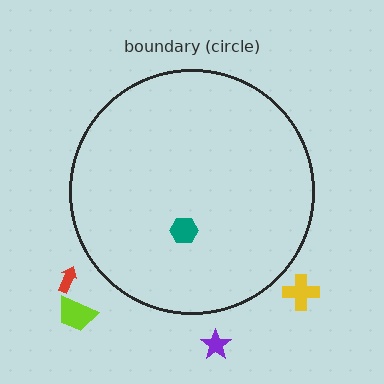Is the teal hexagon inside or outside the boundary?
Inside.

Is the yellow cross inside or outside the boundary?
Outside.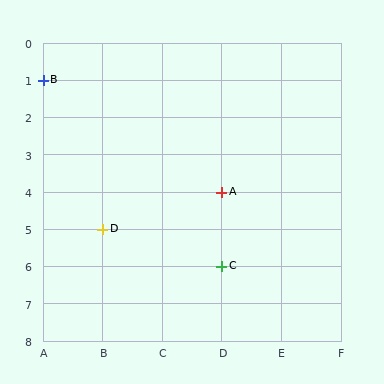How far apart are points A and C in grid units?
Points A and C are 2 rows apart.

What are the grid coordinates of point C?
Point C is at grid coordinates (D, 6).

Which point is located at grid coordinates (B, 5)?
Point D is at (B, 5).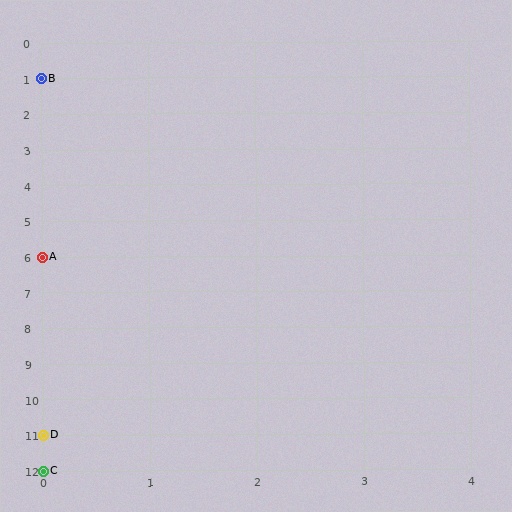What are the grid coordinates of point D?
Point D is at grid coordinates (0, 11).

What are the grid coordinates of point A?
Point A is at grid coordinates (0, 6).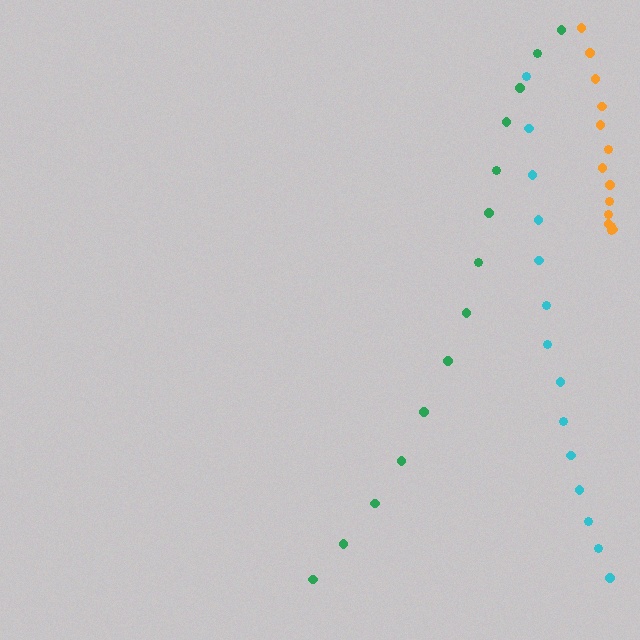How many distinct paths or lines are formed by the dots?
There are 3 distinct paths.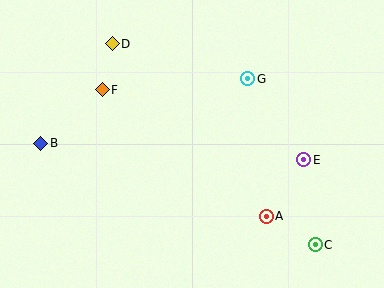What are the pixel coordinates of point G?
Point G is at (248, 79).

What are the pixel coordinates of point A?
Point A is at (266, 216).